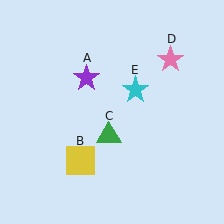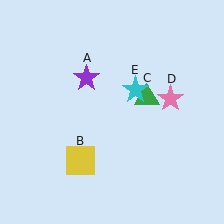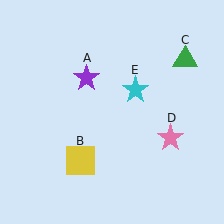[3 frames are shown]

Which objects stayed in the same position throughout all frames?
Purple star (object A) and yellow square (object B) and cyan star (object E) remained stationary.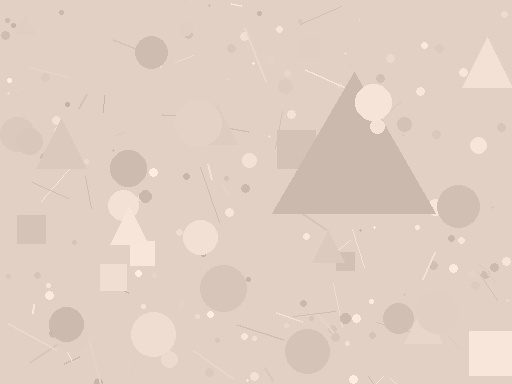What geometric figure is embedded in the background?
A triangle is embedded in the background.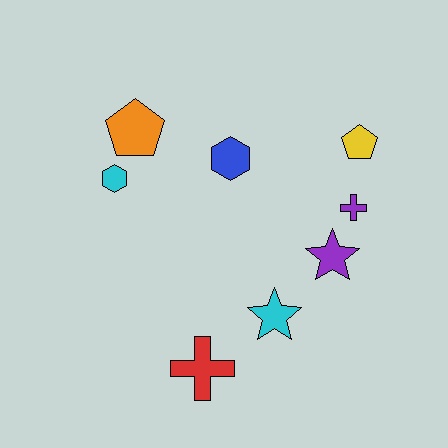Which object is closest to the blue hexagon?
The orange pentagon is closest to the blue hexagon.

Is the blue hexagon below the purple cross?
No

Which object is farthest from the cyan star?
The orange pentagon is farthest from the cyan star.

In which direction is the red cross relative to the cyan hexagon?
The red cross is below the cyan hexagon.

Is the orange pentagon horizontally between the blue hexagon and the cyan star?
No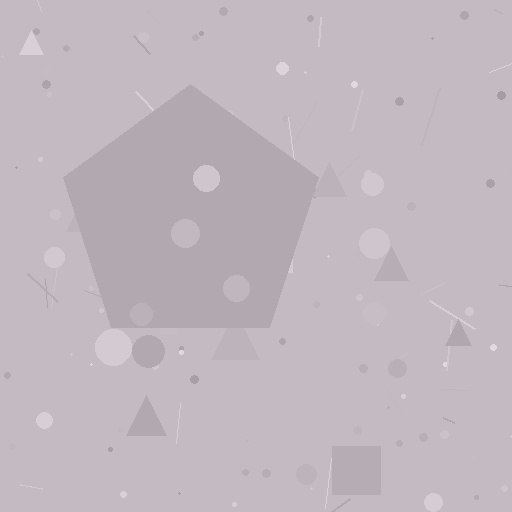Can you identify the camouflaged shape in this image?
The camouflaged shape is a pentagon.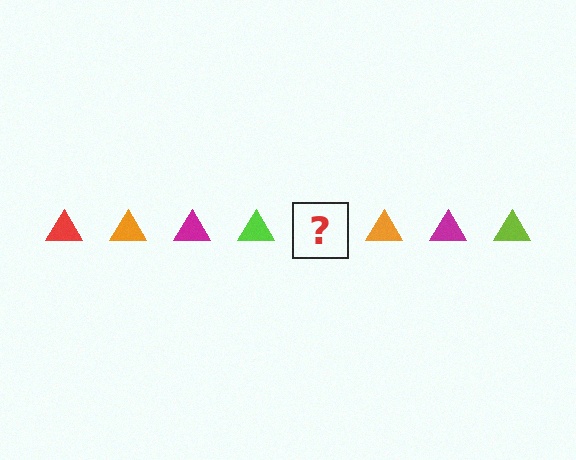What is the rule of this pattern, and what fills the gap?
The rule is that the pattern cycles through red, orange, magenta, lime triangles. The gap should be filled with a red triangle.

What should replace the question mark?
The question mark should be replaced with a red triangle.